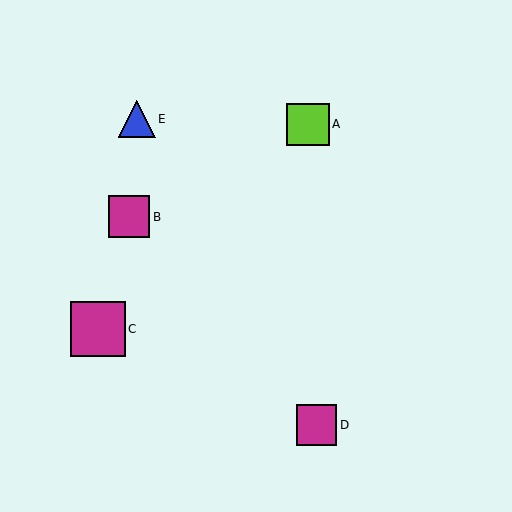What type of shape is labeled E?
Shape E is a blue triangle.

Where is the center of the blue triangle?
The center of the blue triangle is at (137, 119).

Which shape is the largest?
The magenta square (labeled C) is the largest.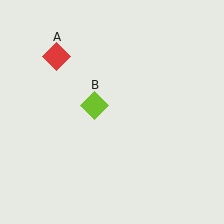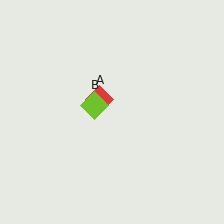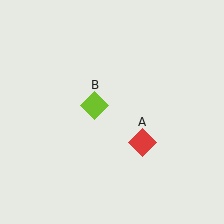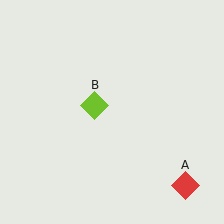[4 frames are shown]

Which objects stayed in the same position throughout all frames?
Lime diamond (object B) remained stationary.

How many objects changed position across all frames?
1 object changed position: red diamond (object A).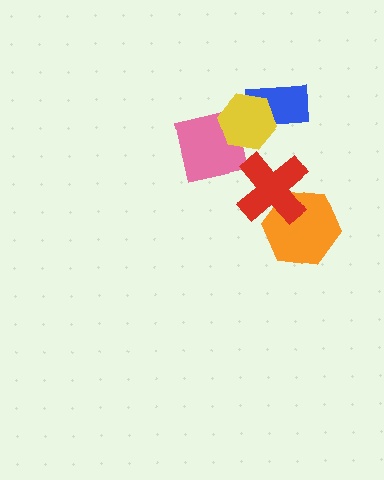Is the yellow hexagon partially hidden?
No, no other shape covers it.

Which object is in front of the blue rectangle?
The yellow hexagon is in front of the blue rectangle.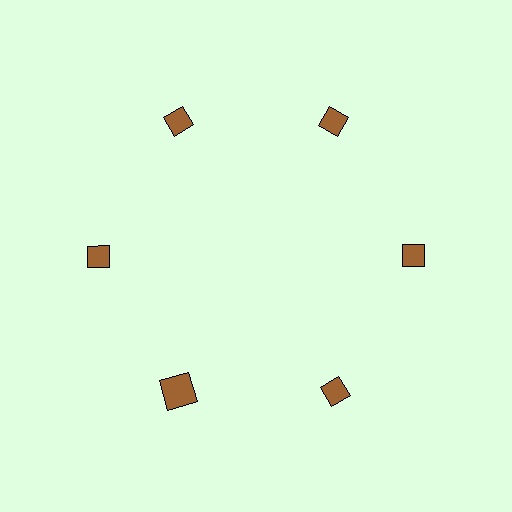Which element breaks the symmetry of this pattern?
The brown square at roughly the 7 o'clock position breaks the symmetry. All other shapes are brown diamonds.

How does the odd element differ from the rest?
It has a different shape: square instead of diamond.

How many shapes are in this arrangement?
There are 6 shapes arranged in a ring pattern.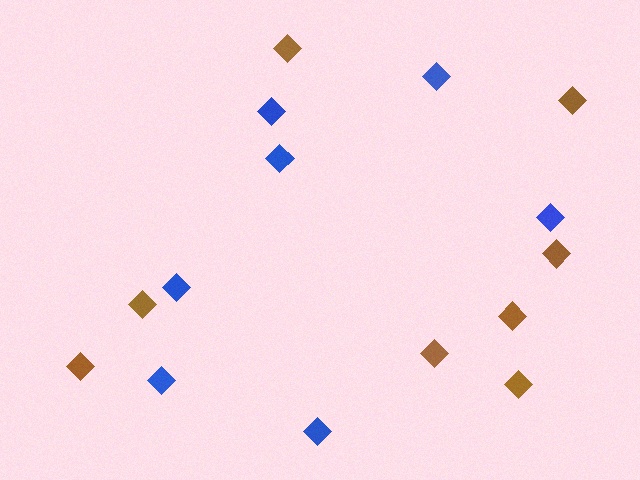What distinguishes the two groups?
There are 2 groups: one group of brown diamonds (8) and one group of blue diamonds (7).